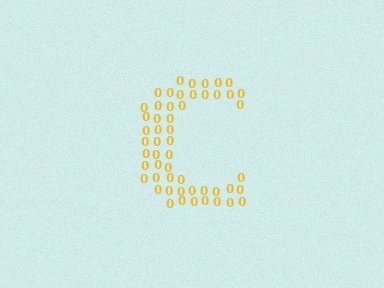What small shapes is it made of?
It is made of small digit 0's.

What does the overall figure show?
The overall figure shows the letter C.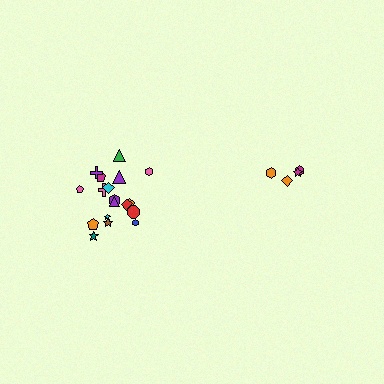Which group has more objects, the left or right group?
The left group.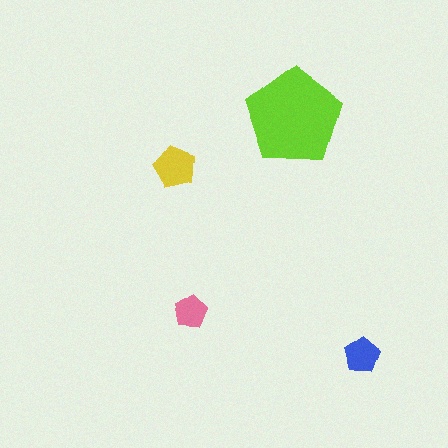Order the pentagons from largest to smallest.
the lime one, the yellow one, the blue one, the pink one.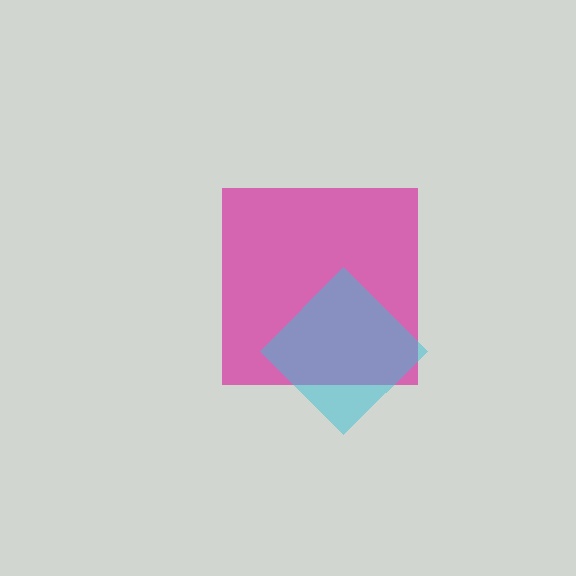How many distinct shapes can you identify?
There are 2 distinct shapes: a magenta square, a cyan diamond.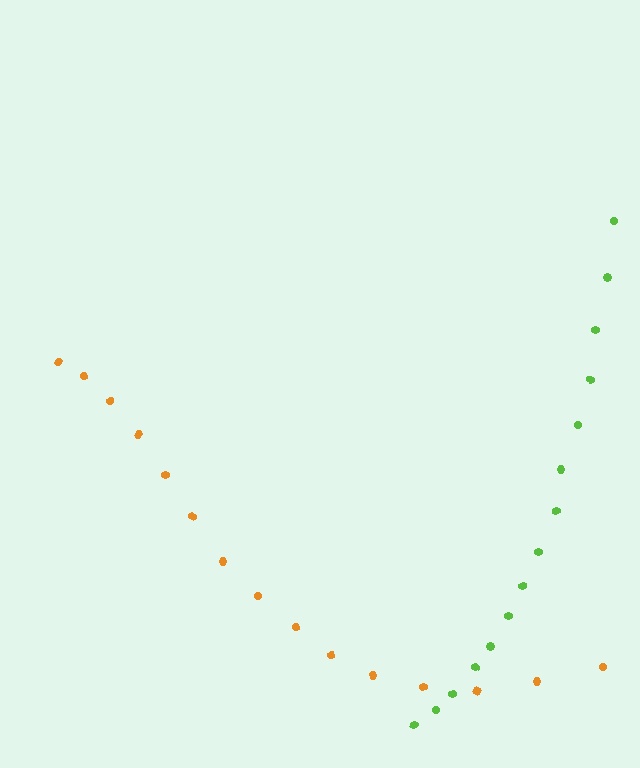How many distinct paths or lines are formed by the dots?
There are 2 distinct paths.